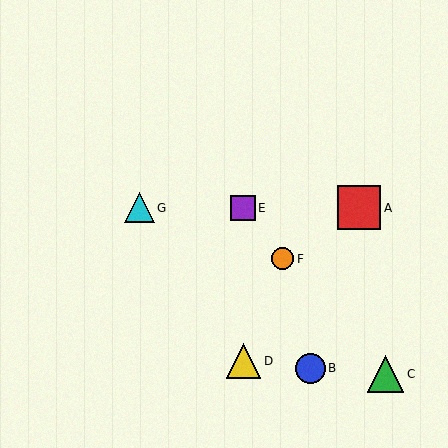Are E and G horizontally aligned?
Yes, both are at y≈208.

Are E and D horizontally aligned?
No, E is at y≈208 and D is at y≈361.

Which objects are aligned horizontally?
Objects A, E, G are aligned horizontally.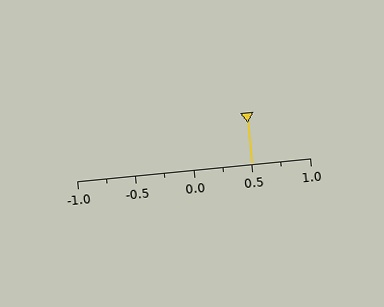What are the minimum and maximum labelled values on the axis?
The axis runs from -1.0 to 1.0.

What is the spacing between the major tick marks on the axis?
The major ticks are spaced 0.5 apart.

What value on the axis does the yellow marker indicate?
The marker indicates approximately 0.5.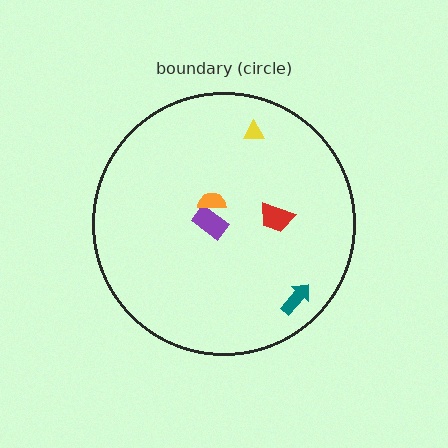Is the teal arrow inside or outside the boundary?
Inside.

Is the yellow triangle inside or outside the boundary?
Inside.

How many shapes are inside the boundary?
5 inside, 0 outside.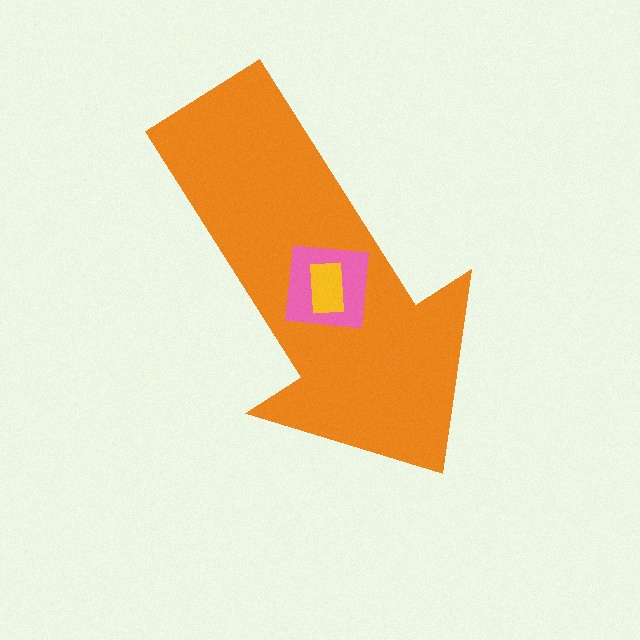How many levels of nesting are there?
3.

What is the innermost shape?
The yellow rectangle.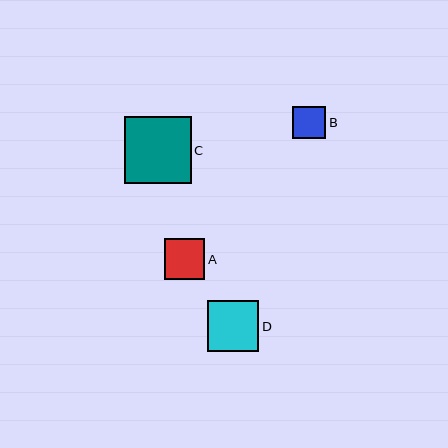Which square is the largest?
Square C is the largest with a size of approximately 67 pixels.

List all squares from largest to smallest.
From largest to smallest: C, D, A, B.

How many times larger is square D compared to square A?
Square D is approximately 1.3 times the size of square A.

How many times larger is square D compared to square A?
Square D is approximately 1.3 times the size of square A.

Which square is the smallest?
Square B is the smallest with a size of approximately 33 pixels.